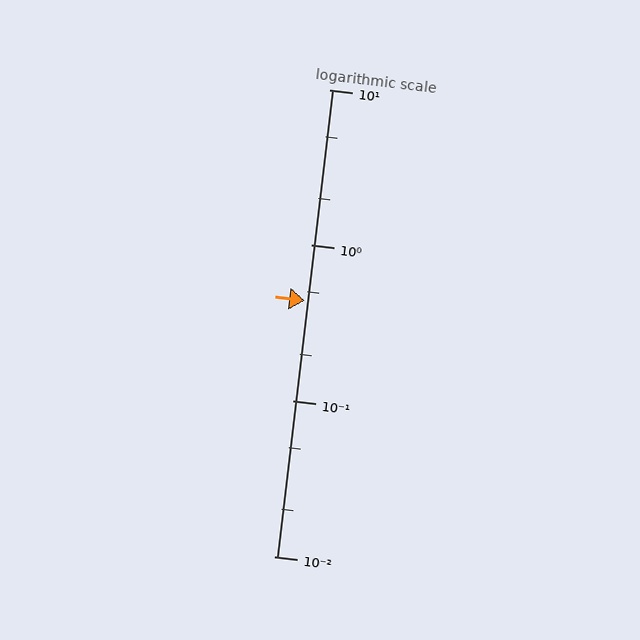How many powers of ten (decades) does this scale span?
The scale spans 3 decades, from 0.01 to 10.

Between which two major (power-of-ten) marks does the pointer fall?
The pointer is between 0.1 and 1.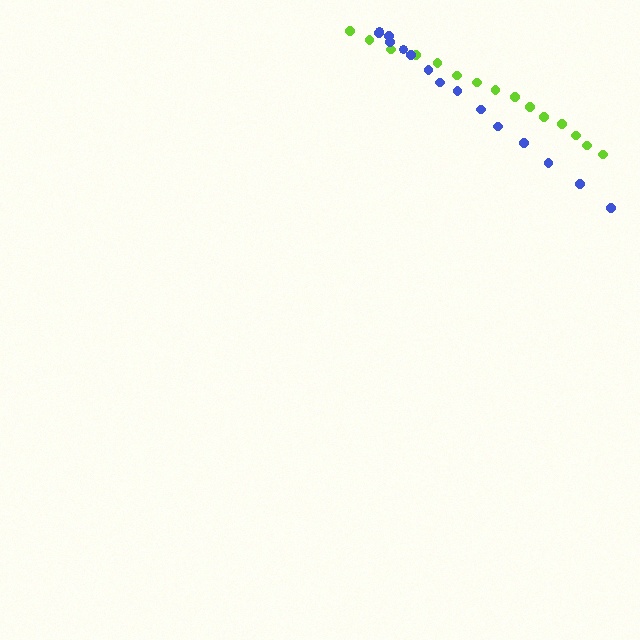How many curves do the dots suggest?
There are 2 distinct paths.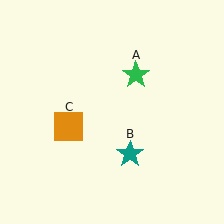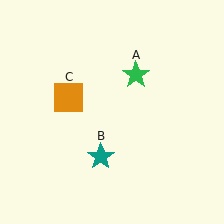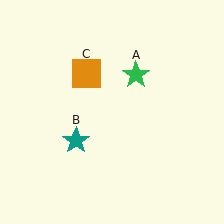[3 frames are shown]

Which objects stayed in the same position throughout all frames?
Green star (object A) remained stationary.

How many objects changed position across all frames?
2 objects changed position: teal star (object B), orange square (object C).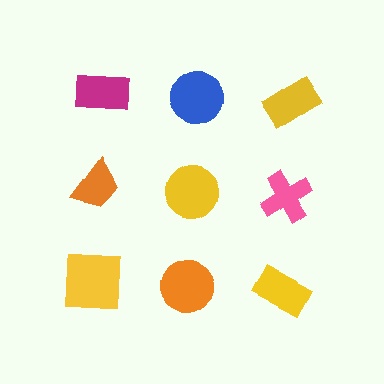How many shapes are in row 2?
3 shapes.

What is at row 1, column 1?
A magenta rectangle.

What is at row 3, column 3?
A yellow rectangle.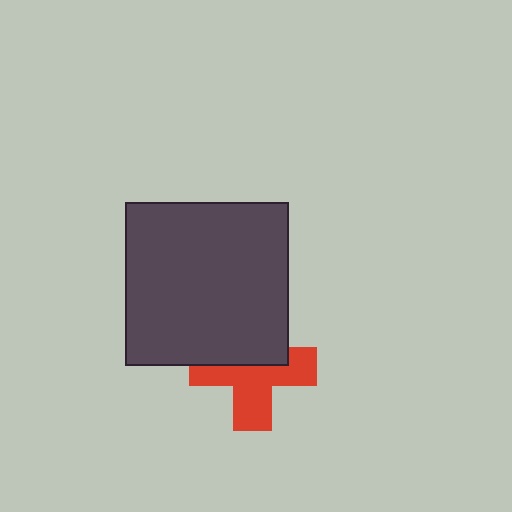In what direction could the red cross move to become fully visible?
The red cross could move down. That would shift it out from behind the dark gray square entirely.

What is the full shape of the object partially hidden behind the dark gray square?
The partially hidden object is a red cross.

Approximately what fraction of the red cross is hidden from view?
Roughly 42% of the red cross is hidden behind the dark gray square.